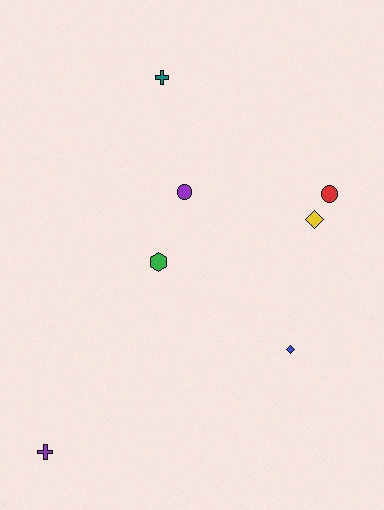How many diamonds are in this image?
There are 2 diamonds.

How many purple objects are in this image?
There are 2 purple objects.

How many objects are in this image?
There are 7 objects.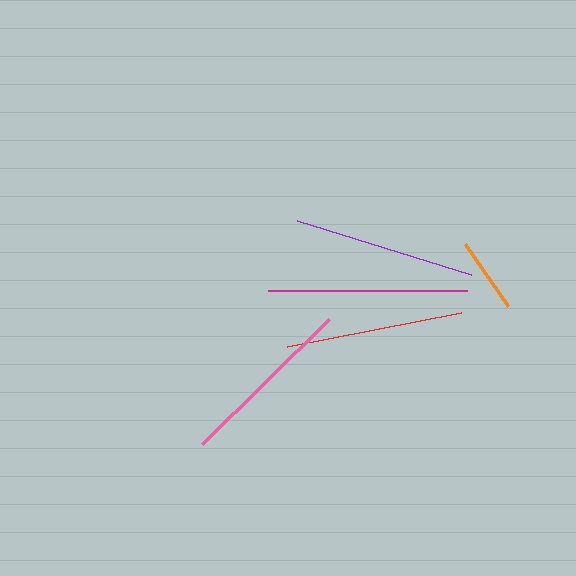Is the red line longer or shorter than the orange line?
The red line is longer than the orange line.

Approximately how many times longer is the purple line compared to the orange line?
The purple line is approximately 2.4 times the length of the orange line.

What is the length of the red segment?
The red segment is approximately 177 pixels long.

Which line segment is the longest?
The magenta line is the longest at approximately 199 pixels.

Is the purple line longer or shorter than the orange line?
The purple line is longer than the orange line.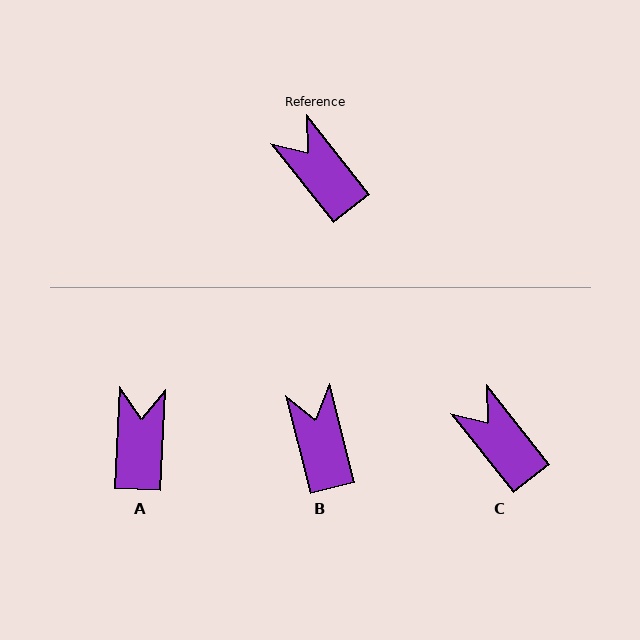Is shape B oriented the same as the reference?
No, it is off by about 24 degrees.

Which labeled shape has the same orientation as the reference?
C.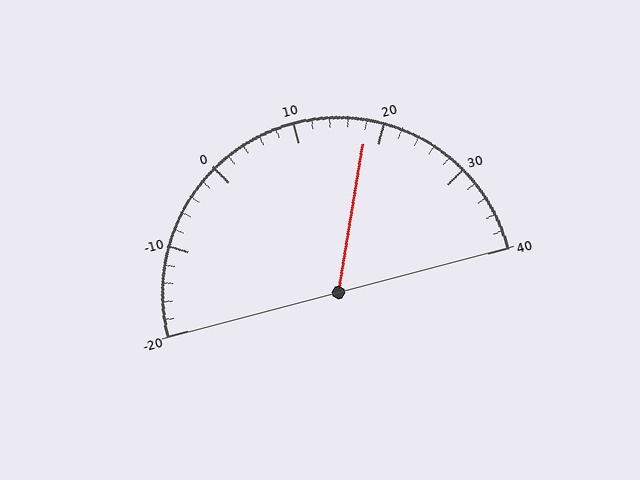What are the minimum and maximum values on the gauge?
The gauge ranges from -20 to 40.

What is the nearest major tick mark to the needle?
The nearest major tick mark is 20.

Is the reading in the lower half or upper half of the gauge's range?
The reading is in the upper half of the range (-20 to 40).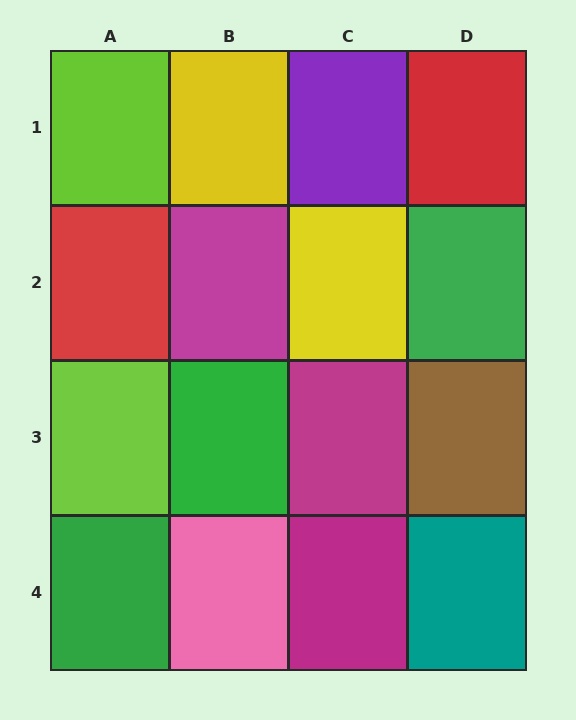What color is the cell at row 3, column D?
Brown.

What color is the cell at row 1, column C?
Purple.